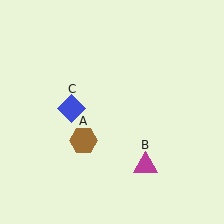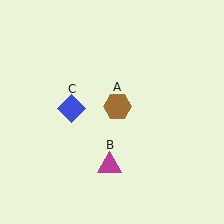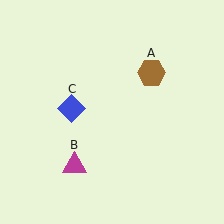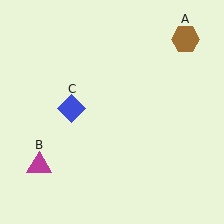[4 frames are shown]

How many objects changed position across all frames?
2 objects changed position: brown hexagon (object A), magenta triangle (object B).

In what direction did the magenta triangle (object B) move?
The magenta triangle (object B) moved left.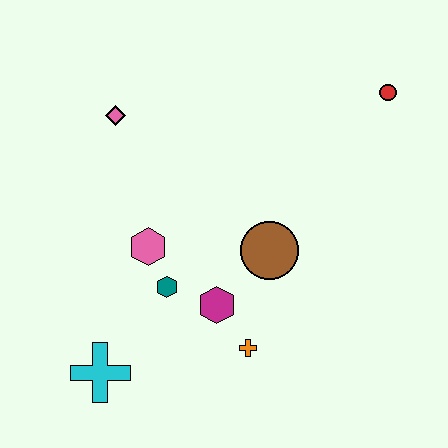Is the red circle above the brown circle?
Yes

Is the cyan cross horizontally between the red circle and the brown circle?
No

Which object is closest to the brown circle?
The magenta hexagon is closest to the brown circle.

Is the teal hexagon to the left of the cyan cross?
No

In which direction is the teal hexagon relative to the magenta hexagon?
The teal hexagon is to the left of the magenta hexagon.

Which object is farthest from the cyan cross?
The red circle is farthest from the cyan cross.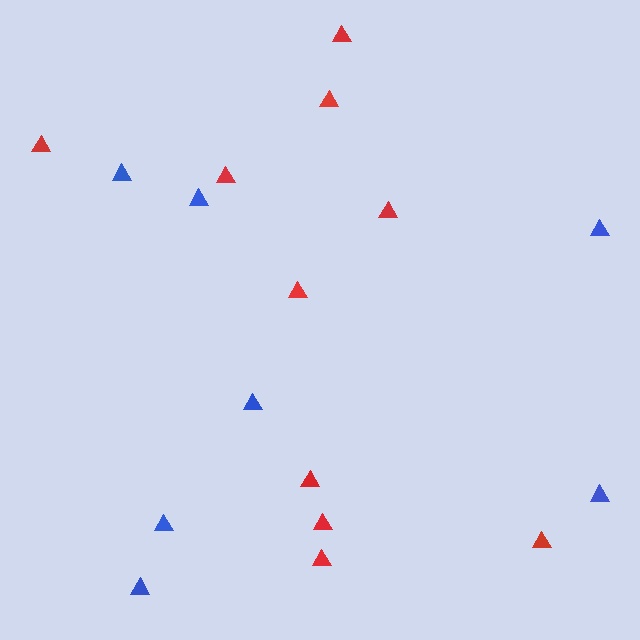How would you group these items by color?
There are 2 groups: one group of blue triangles (7) and one group of red triangles (10).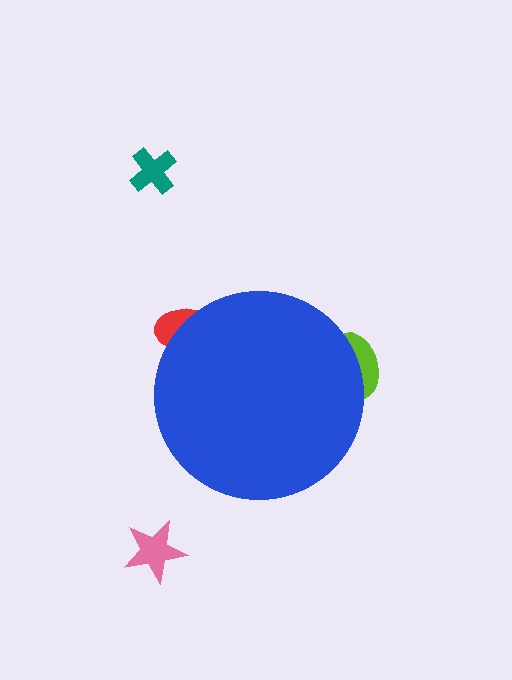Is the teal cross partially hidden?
No, the teal cross is fully visible.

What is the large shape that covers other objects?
A blue circle.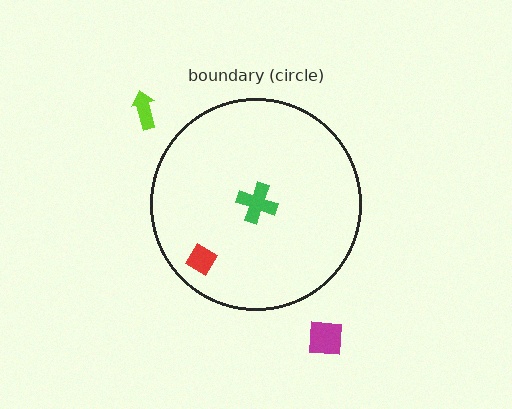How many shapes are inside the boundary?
2 inside, 2 outside.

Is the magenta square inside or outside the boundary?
Outside.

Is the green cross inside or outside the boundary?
Inside.